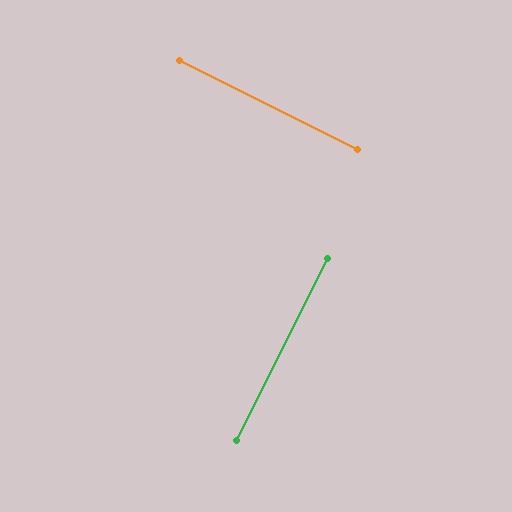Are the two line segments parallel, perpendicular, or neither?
Perpendicular — they meet at approximately 90°.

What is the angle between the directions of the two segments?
Approximately 90 degrees.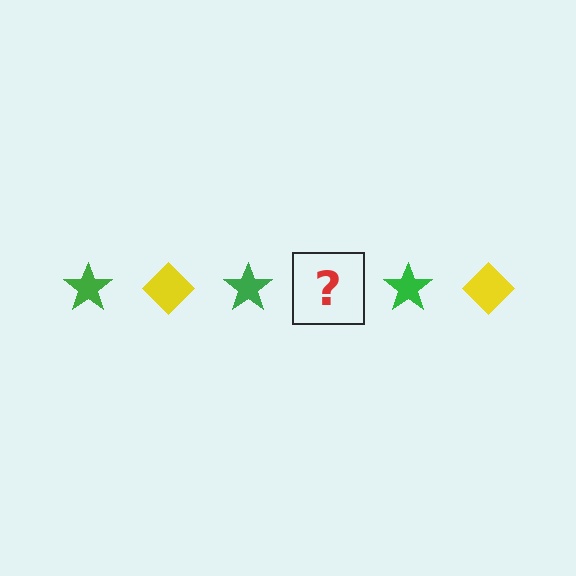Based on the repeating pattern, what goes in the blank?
The blank should be a yellow diamond.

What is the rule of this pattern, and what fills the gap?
The rule is that the pattern alternates between green star and yellow diamond. The gap should be filled with a yellow diamond.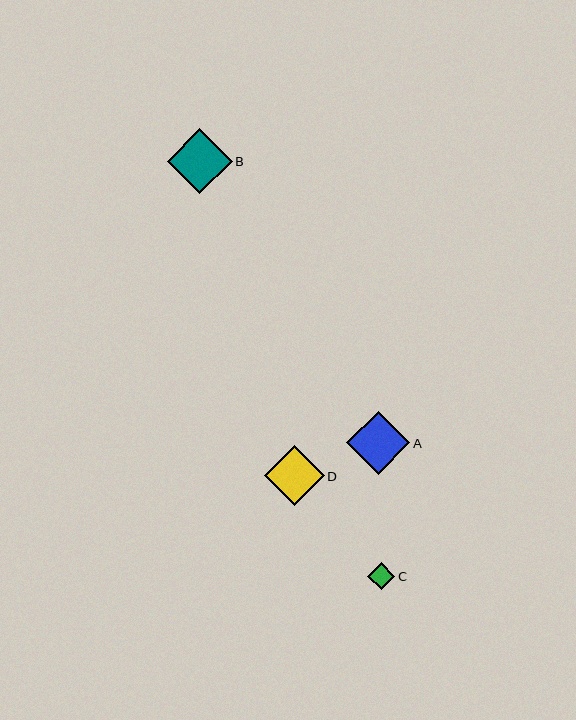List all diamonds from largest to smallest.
From largest to smallest: B, A, D, C.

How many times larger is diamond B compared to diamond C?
Diamond B is approximately 2.4 times the size of diamond C.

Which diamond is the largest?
Diamond B is the largest with a size of approximately 65 pixels.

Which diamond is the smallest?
Diamond C is the smallest with a size of approximately 27 pixels.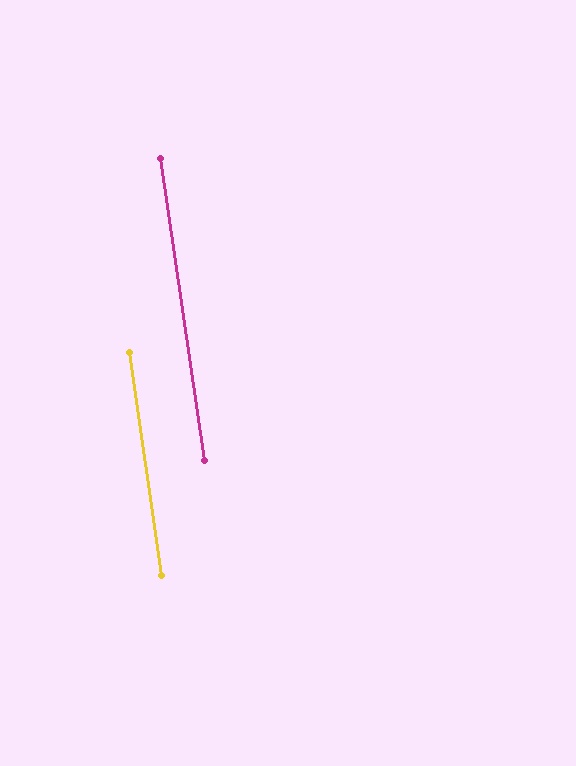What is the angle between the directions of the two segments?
Approximately 0 degrees.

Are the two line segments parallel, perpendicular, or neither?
Parallel — their directions differ by only 0.1°.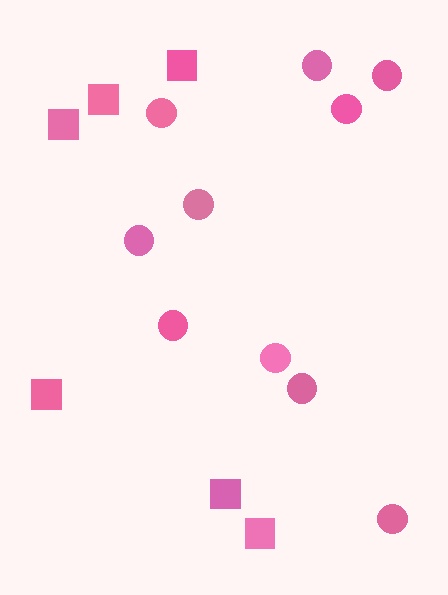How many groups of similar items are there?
There are 2 groups: one group of circles (10) and one group of squares (6).